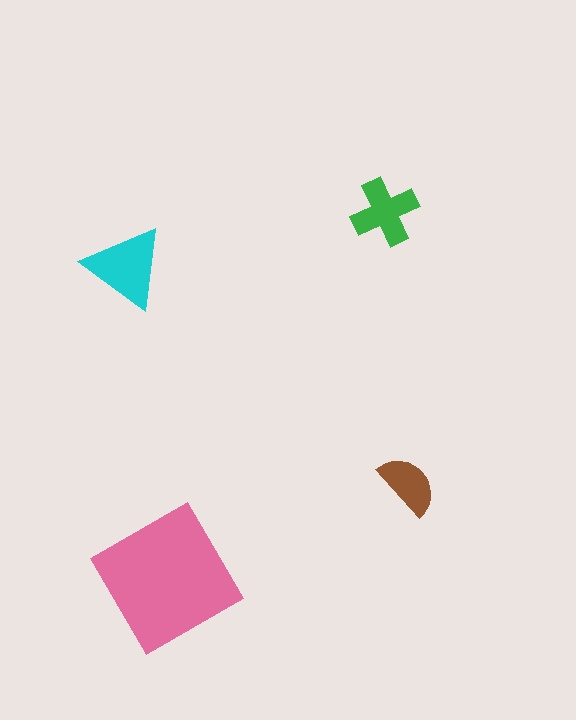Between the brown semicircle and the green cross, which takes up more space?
The green cross.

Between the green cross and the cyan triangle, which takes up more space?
The cyan triangle.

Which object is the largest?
The pink diamond.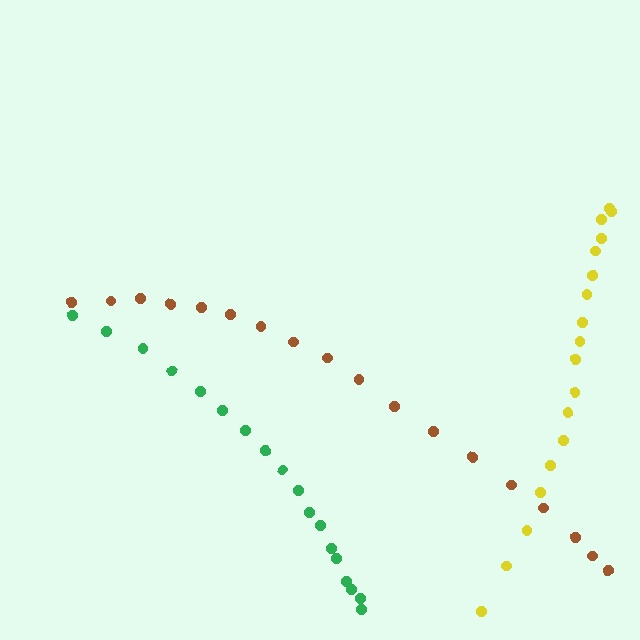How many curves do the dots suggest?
There are 3 distinct paths.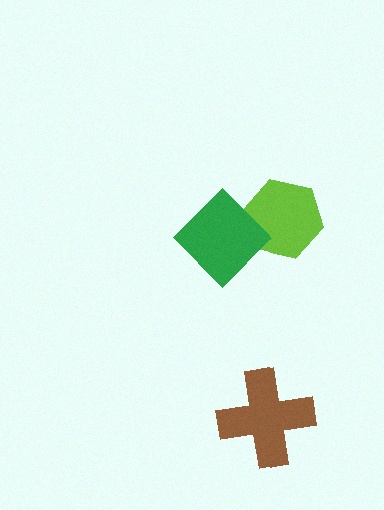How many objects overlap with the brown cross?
0 objects overlap with the brown cross.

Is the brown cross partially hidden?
No, no other shape covers it.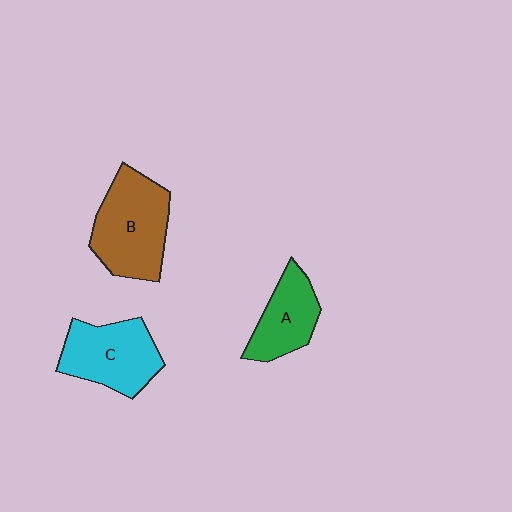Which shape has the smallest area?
Shape A (green).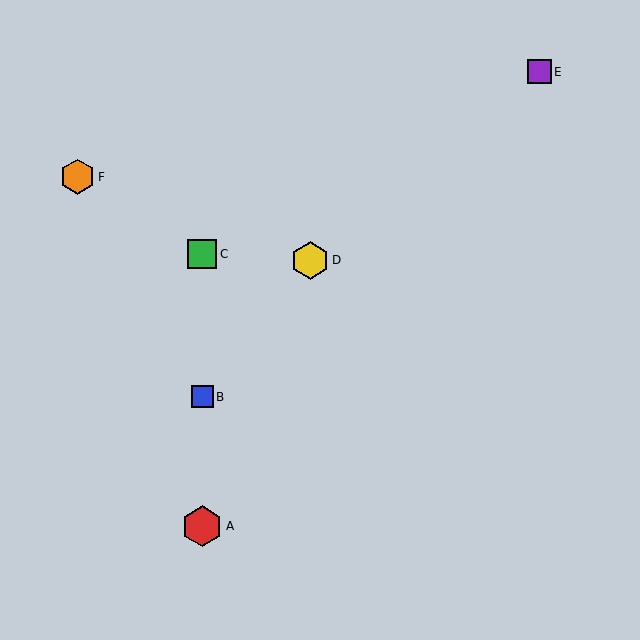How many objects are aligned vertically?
3 objects (A, B, C) are aligned vertically.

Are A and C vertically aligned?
Yes, both are at x≈202.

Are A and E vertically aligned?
No, A is at x≈202 and E is at x≈539.